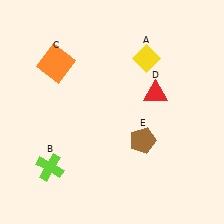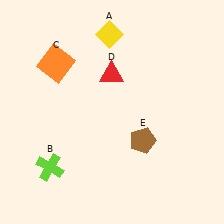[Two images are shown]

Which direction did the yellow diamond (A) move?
The yellow diamond (A) moved left.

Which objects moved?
The objects that moved are: the yellow diamond (A), the red triangle (D).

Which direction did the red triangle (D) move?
The red triangle (D) moved left.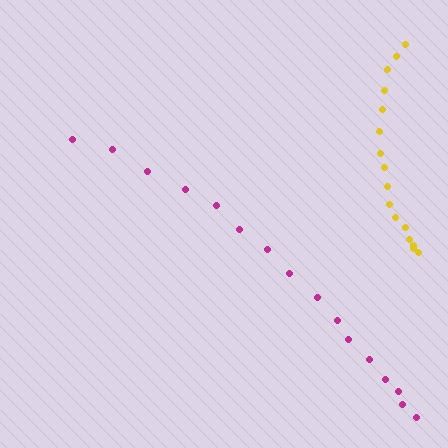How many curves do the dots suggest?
There are 2 distinct paths.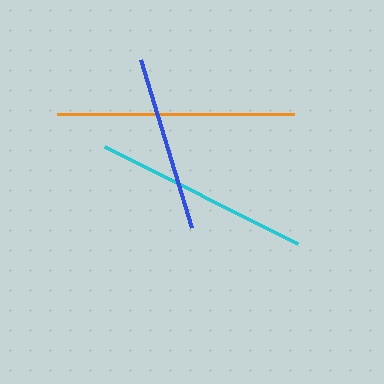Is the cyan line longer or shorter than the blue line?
The cyan line is longer than the blue line.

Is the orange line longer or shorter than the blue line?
The orange line is longer than the blue line.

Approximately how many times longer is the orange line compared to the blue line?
The orange line is approximately 1.4 times the length of the blue line.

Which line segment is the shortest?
The blue line is the shortest at approximately 175 pixels.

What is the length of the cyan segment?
The cyan segment is approximately 216 pixels long.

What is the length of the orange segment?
The orange segment is approximately 238 pixels long.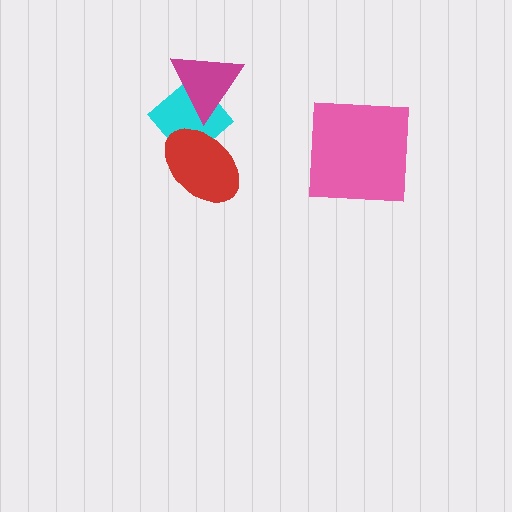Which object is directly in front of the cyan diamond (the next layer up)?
The red ellipse is directly in front of the cyan diamond.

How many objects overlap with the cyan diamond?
2 objects overlap with the cyan diamond.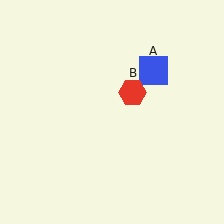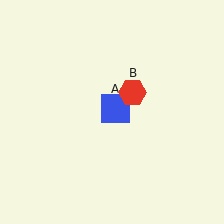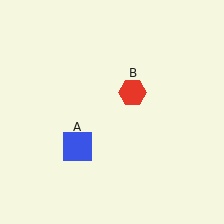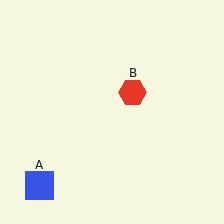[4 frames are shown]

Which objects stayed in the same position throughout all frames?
Red hexagon (object B) remained stationary.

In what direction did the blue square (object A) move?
The blue square (object A) moved down and to the left.